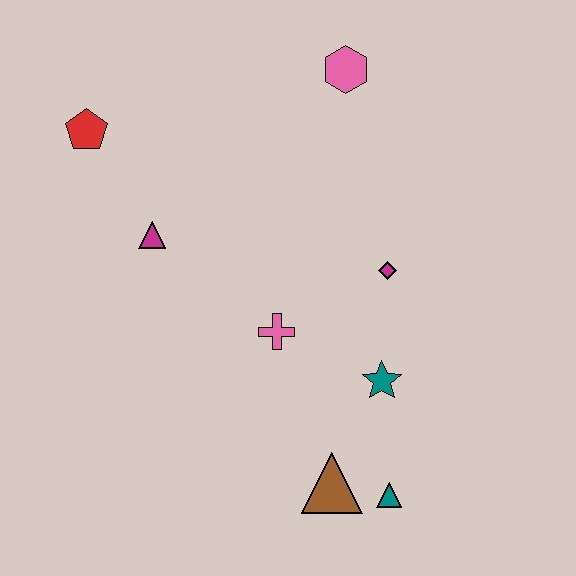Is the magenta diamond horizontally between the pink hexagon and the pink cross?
No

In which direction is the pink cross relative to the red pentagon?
The pink cross is below the red pentagon.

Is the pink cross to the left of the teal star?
Yes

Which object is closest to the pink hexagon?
The magenta diamond is closest to the pink hexagon.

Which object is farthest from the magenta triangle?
The teal triangle is farthest from the magenta triangle.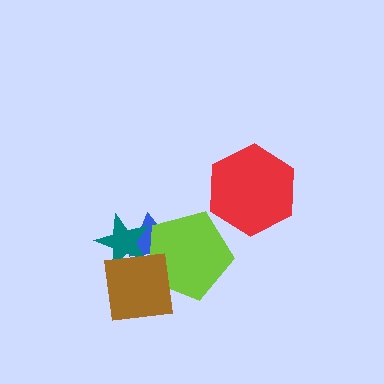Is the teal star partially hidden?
Yes, it is partially covered by another shape.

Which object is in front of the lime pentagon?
The brown square is in front of the lime pentagon.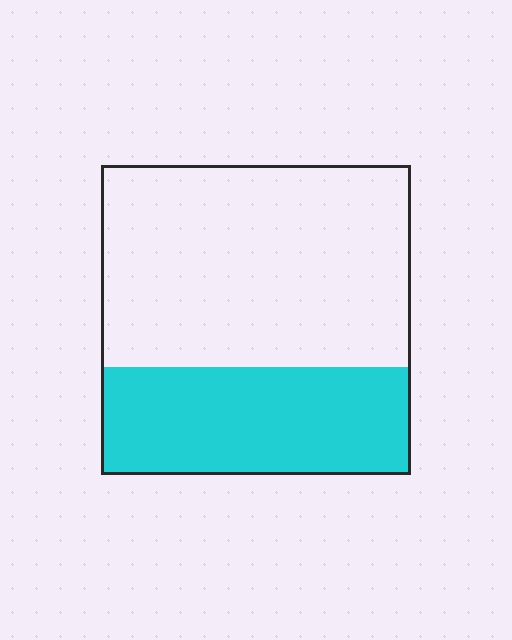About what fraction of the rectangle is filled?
About one third (1/3).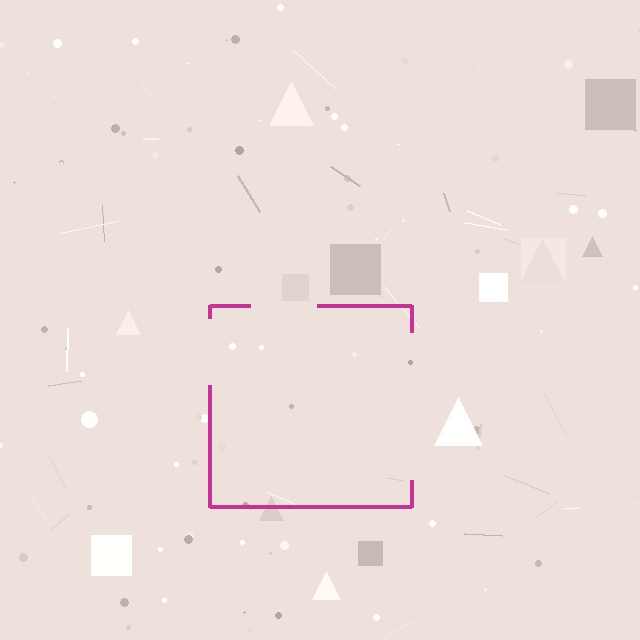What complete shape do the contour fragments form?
The contour fragments form a square.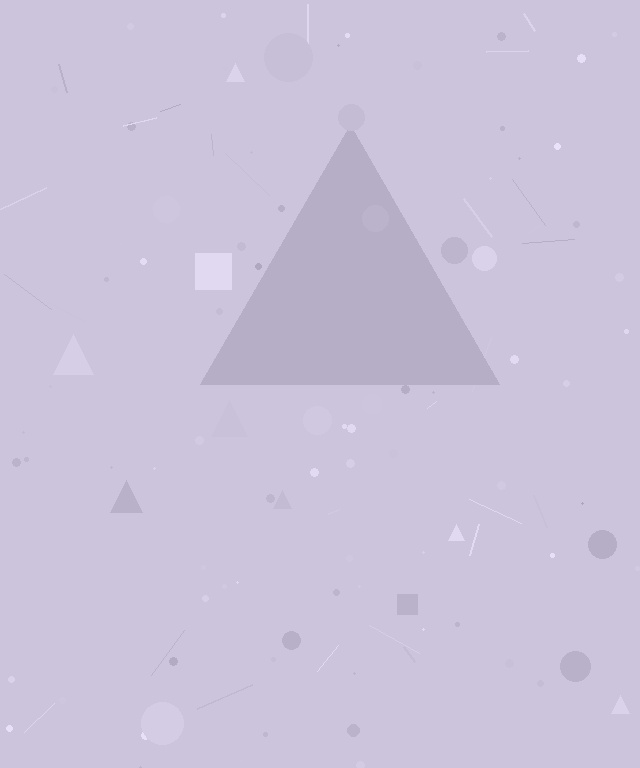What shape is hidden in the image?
A triangle is hidden in the image.